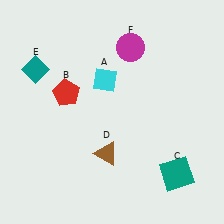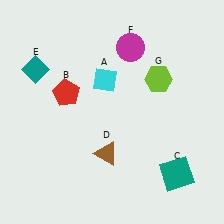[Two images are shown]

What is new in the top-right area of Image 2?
A lime hexagon (G) was added in the top-right area of Image 2.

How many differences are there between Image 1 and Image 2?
There is 1 difference between the two images.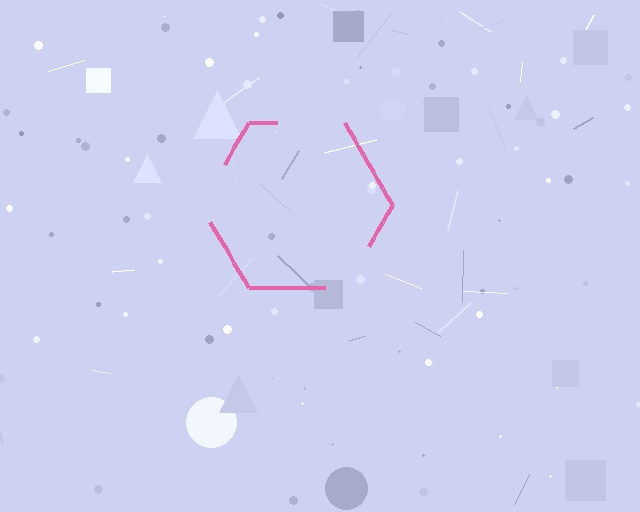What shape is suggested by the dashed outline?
The dashed outline suggests a hexagon.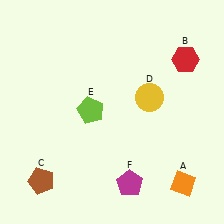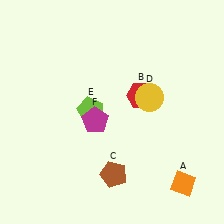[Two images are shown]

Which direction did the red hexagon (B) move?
The red hexagon (B) moved left.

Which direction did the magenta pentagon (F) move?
The magenta pentagon (F) moved up.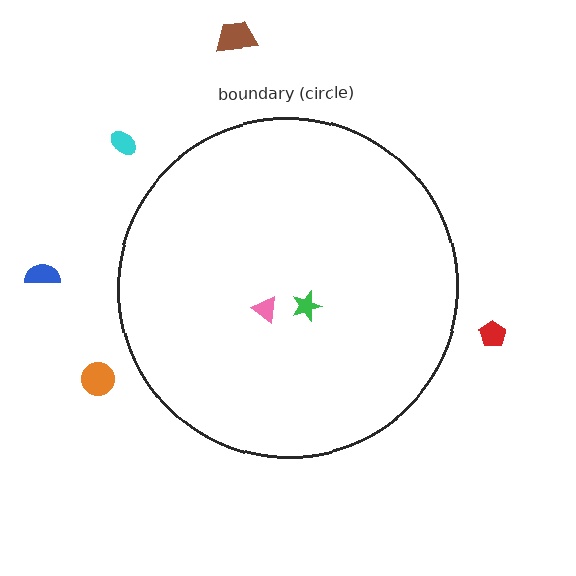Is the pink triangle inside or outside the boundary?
Inside.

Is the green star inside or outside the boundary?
Inside.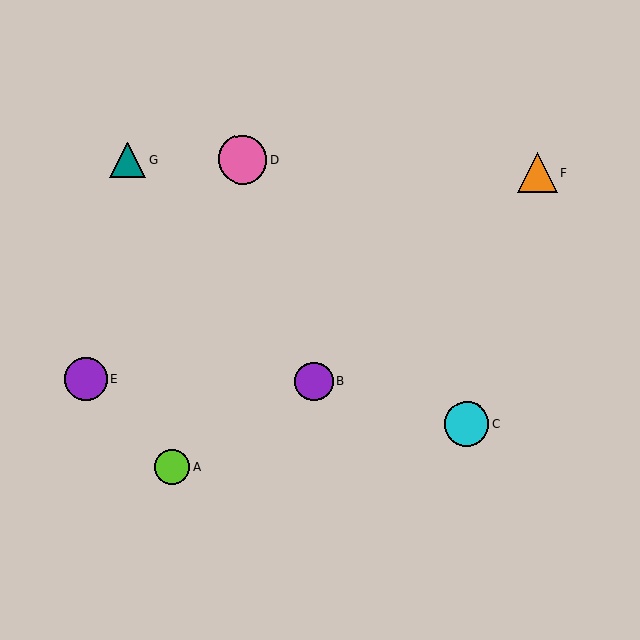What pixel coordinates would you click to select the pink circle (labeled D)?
Click at (243, 160) to select the pink circle D.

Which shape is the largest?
The pink circle (labeled D) is the largest.